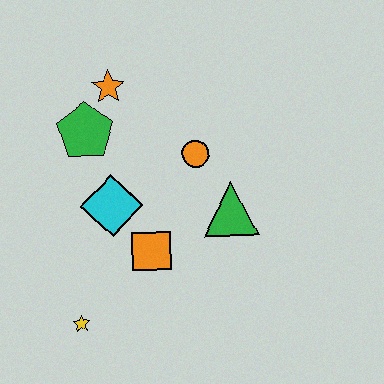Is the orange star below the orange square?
No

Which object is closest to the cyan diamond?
The orange square is closest to the cyan diamond.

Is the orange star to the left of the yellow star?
No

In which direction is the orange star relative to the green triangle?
The orange star is above the green triangle.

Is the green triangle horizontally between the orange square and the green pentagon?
No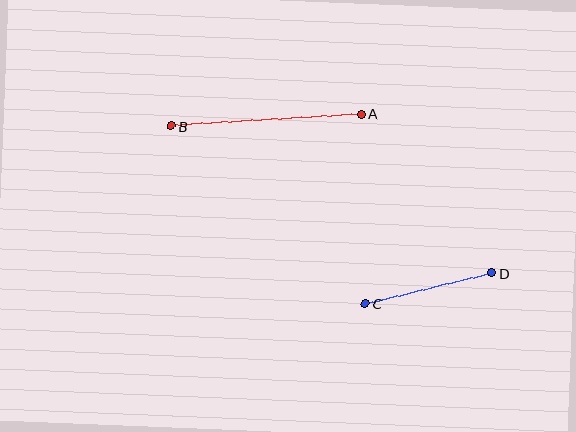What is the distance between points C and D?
The distance is approximately 130 pixels.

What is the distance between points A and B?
The distance is approximately 191 pixels.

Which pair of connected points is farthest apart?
Points A and B are farthest apart.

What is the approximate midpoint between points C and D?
The midpoint is at approximately (428, 288) pixels.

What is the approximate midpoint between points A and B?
The midpoint is at approximately (266, 120) pixels.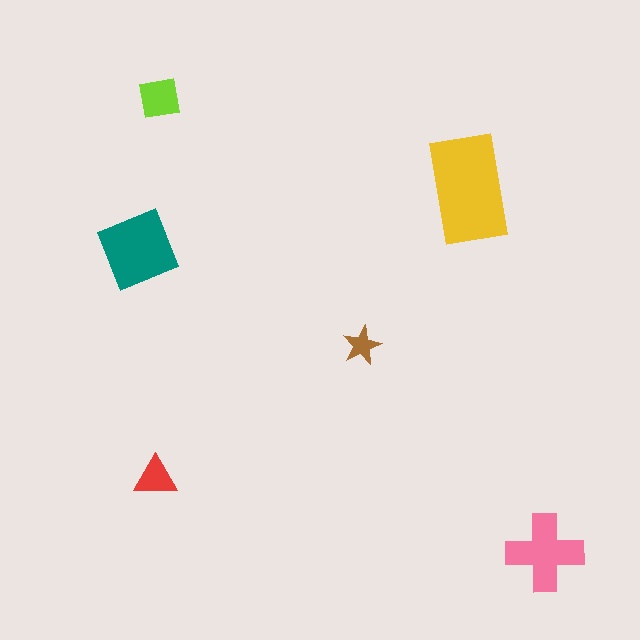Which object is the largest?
The yellow rectangle.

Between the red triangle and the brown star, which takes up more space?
The red triangle.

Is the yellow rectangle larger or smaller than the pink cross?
Larger.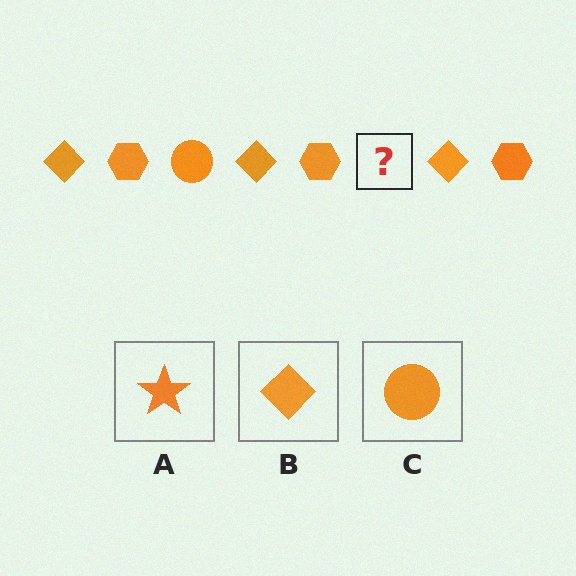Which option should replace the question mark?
Option C.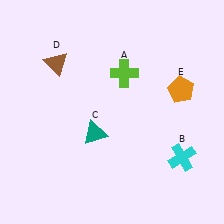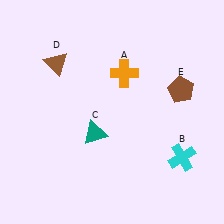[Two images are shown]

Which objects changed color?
A changed from lime to orange. E changed from orange to brown.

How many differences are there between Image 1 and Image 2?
There are 2 differences between the two images.